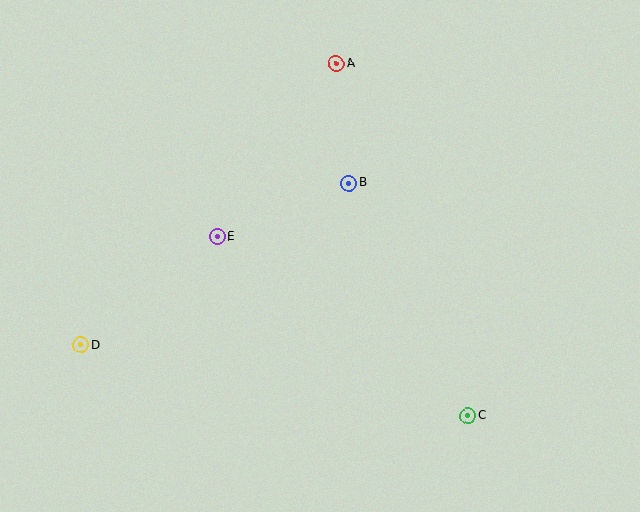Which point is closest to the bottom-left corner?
Point D is closest to the bottom-left corner.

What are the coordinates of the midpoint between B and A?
The midpoint between B and A is at (342, 123).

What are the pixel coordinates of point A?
Point A is at (336, 63).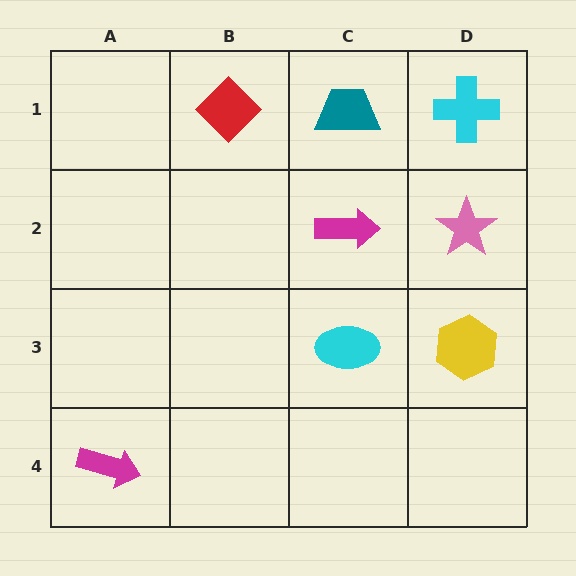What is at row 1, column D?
A cyan cross.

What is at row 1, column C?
A teal trapezoid.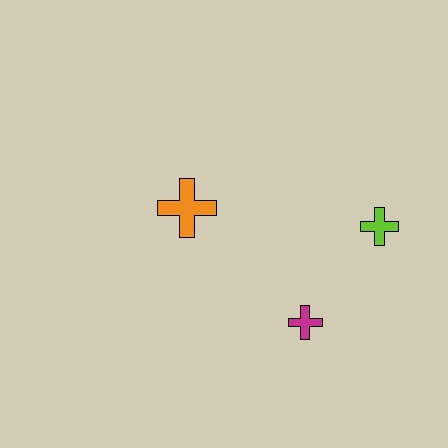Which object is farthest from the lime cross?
The orange cross is farthest from the lime cross.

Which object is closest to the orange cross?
The magenta cross is closest to the orange cross.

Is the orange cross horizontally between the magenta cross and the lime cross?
No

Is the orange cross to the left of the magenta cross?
Yes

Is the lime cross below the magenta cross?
No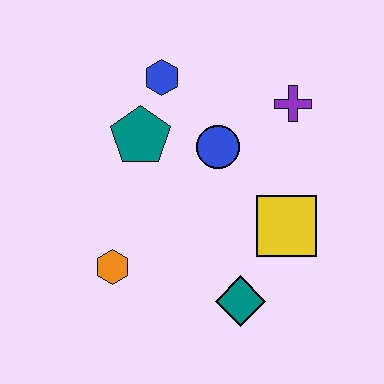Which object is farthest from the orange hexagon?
The purple cross is farthest from the orange hexagon.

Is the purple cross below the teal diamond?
No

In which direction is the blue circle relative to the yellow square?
The blue circle is above the yellow square.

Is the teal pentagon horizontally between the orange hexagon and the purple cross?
Yes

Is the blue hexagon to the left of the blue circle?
Yes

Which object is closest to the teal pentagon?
The blue hexagon is closest to the teal pentagon.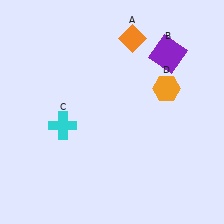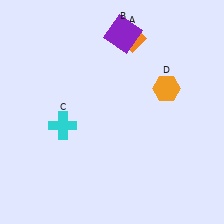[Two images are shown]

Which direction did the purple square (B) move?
The purple square (B) moved left.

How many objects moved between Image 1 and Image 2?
1 object moved between the two images.